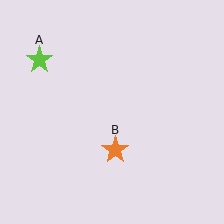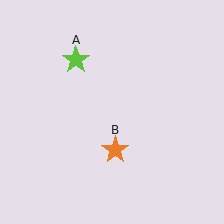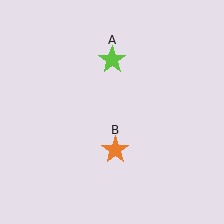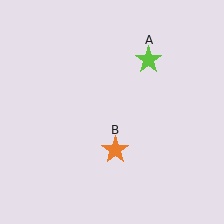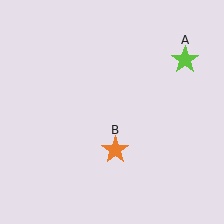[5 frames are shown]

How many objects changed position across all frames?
1 object changed position: lime star (object A).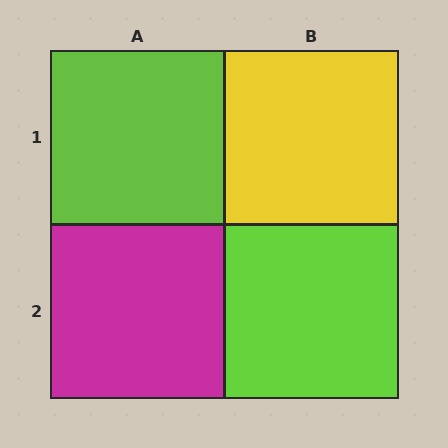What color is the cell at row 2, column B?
Lime.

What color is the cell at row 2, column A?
Magenta.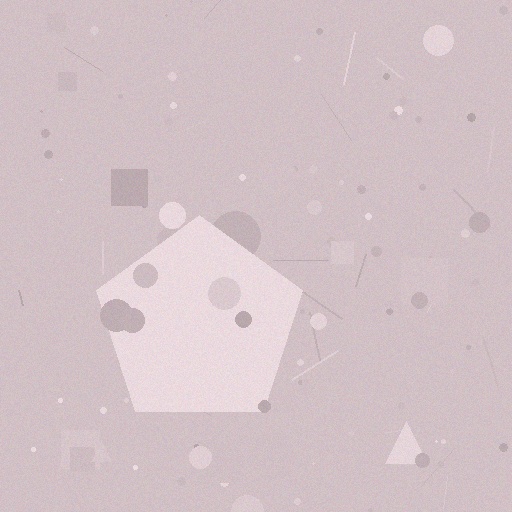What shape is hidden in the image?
A pentagon is hidden in the image.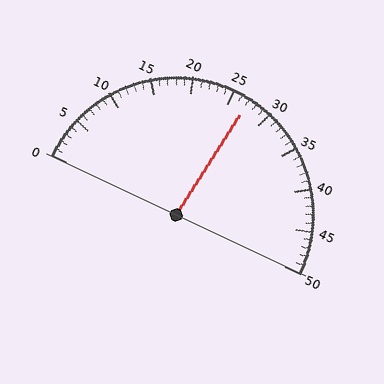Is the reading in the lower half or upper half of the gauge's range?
The reading is in the upper half of the range (0 to 50).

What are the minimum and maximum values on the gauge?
The gauge ranges from 0 to 50.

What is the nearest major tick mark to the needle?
The nearest major tick mark is 25.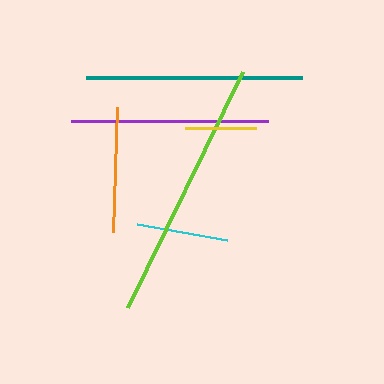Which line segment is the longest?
The lime line is the longest at approximately 262 pixels.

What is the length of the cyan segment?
The cyan segment is approximately 91 pixels long.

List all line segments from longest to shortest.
From longest to shortest: lime, teal, purple, orange, cyan, yellow.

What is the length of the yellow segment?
The yellow segment is approximately 71 pixels long.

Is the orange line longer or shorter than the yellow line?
The orange line is longer than the yellow line.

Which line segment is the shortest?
The yellow line is the shortest at approximately 71 pixels.